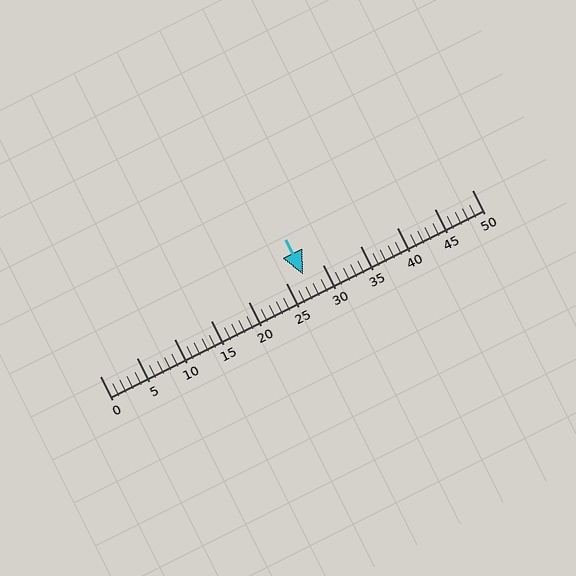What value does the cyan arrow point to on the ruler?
The cyan arrow points to approximately 27.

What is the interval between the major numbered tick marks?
The major tick marks are spaced 5 units apart.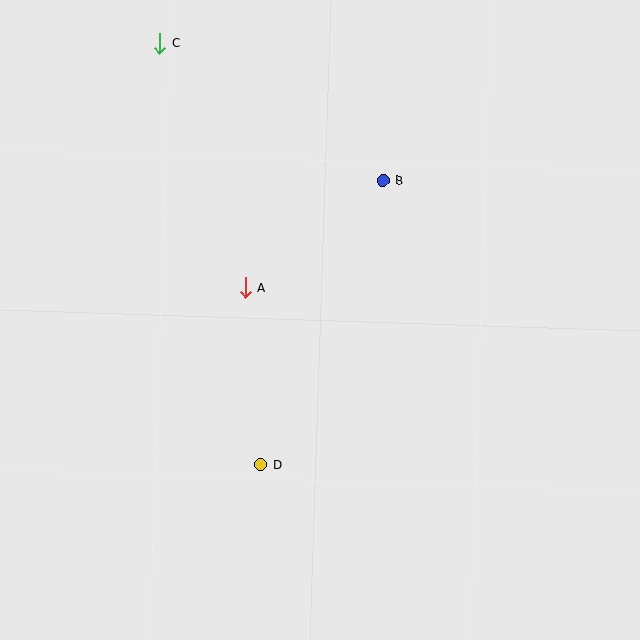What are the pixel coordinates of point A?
Point A is at (245, 287).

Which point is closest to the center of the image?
Point A at (245, 287) is closest to the center.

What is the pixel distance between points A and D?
The distance between A and D is 178 pixels.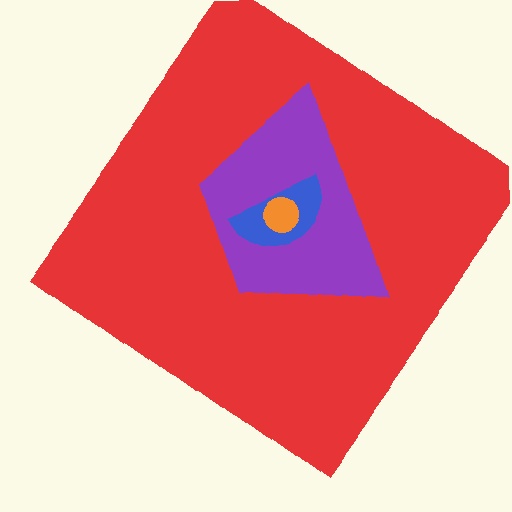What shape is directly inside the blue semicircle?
The orange circle.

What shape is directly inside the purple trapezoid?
The blue semicircle.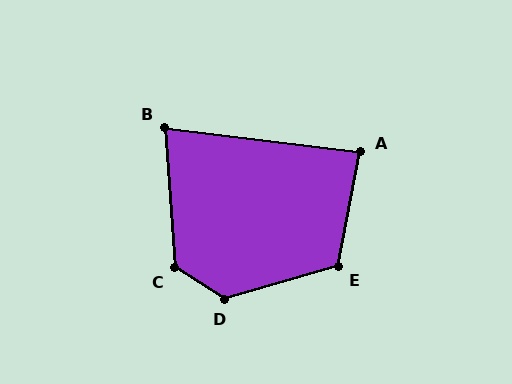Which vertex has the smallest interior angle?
B, at approximately 79 degrees.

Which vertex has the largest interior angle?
D, at approximately 132 degrees.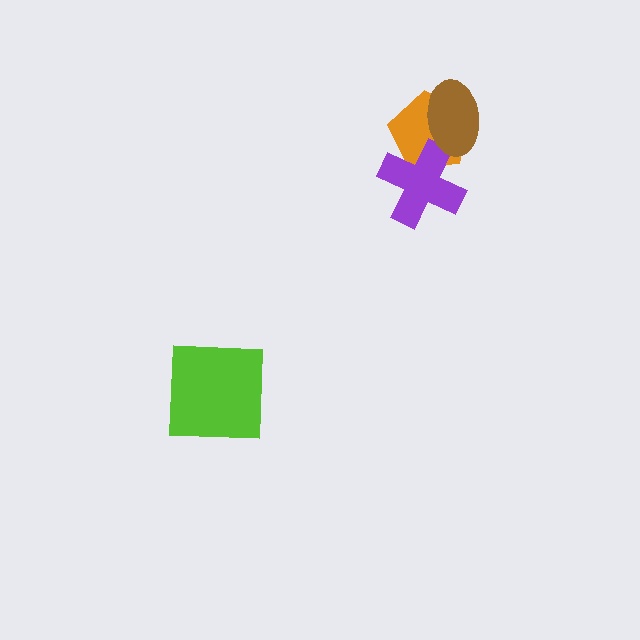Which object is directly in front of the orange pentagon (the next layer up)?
The purple cross is directly in front of the orange pentagon.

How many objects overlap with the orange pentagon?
2 objects overlap with the orange pentagon.